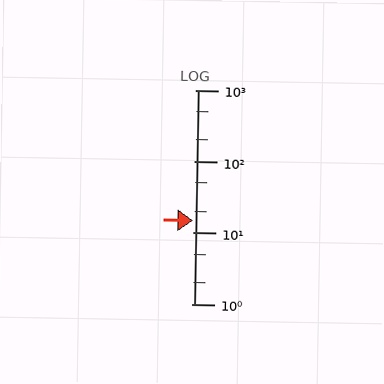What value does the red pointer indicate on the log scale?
The pointer indicates approximately 15.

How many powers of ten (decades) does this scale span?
The scale spans 3 decades, from 1 to 1000.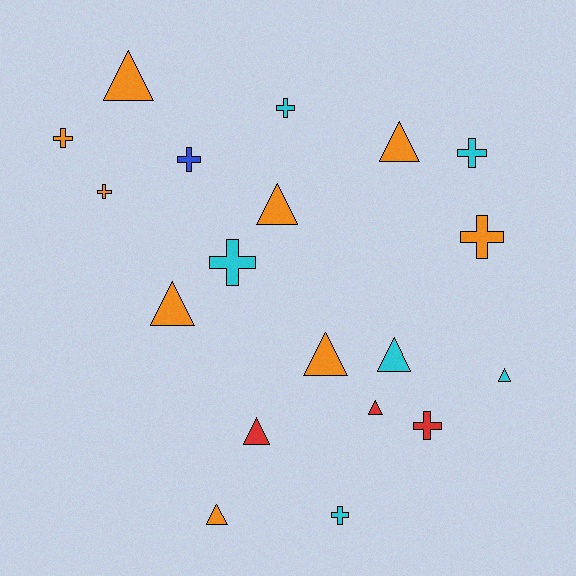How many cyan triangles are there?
There are 2 cyan triangles.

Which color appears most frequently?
Orange, with 9 objects.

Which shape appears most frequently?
Triangle, with 10 objects.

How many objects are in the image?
There are 19 objects.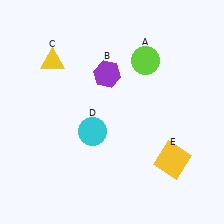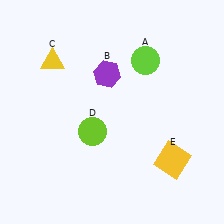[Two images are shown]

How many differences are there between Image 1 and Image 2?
There is 1 difference between the two images.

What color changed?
The circle (D) changed from cyan in Image 1 to lime in Image 2.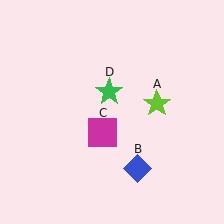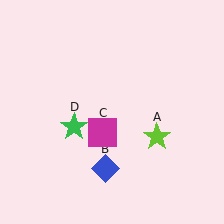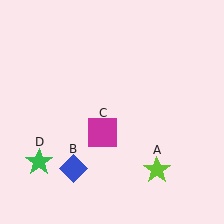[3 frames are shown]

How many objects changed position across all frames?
3 objects changed position: lime star (object A), blue diamond (object B), green star (object D).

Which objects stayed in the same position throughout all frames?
Magenta square (object C) remained stationary.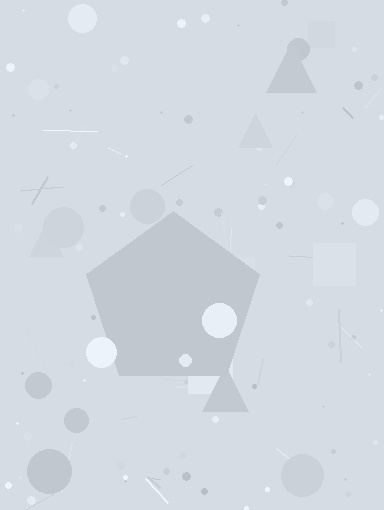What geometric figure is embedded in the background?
A pentagon is embedded in the background.